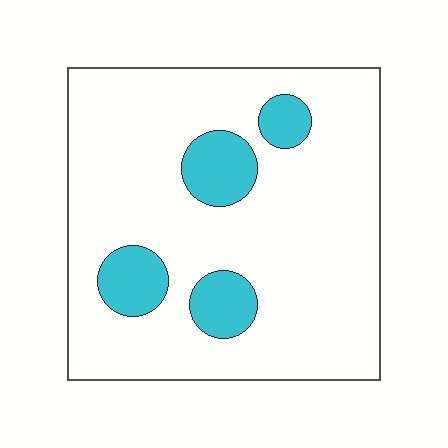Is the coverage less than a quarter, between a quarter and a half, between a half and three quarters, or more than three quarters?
Less than a quarter.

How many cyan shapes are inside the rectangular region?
4.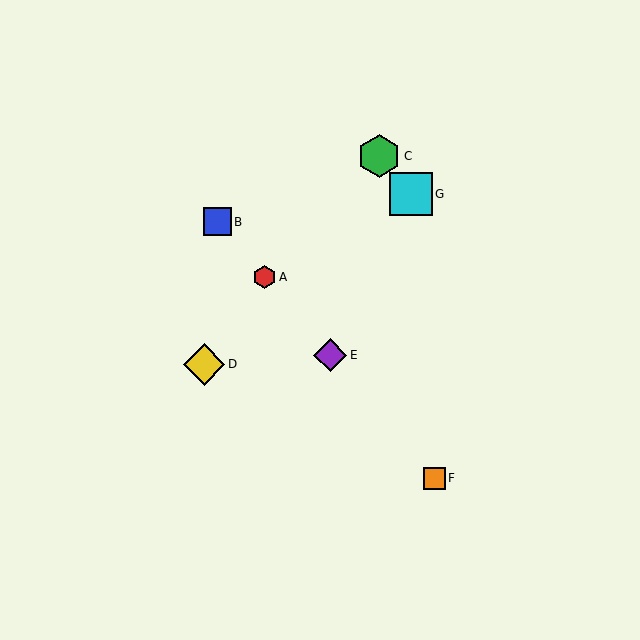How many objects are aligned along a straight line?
4 objects (A, B, E, F) are aligned along a straight line.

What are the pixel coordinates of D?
Object D is at (204, 364).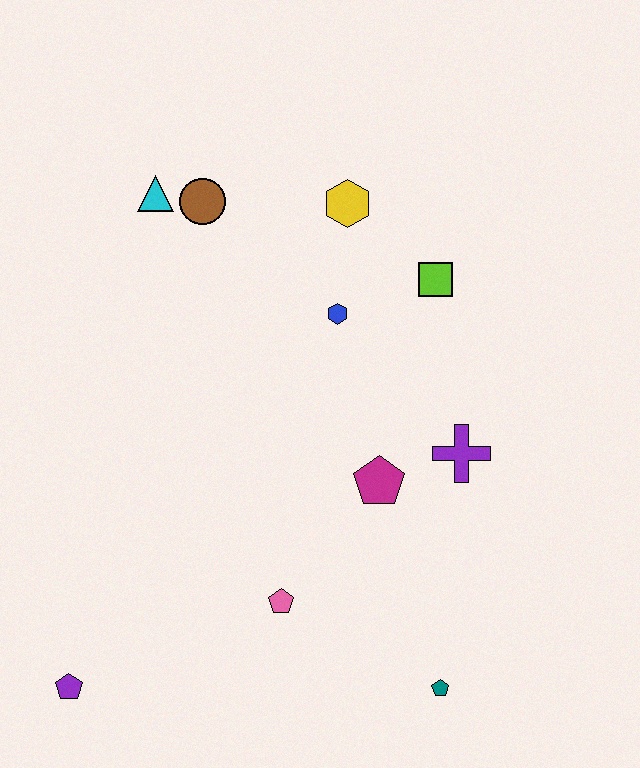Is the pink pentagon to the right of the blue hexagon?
No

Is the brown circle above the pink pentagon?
Yes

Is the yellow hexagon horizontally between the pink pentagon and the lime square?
Yes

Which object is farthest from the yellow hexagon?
The purple pentagon is farthest from the yellow hexagon.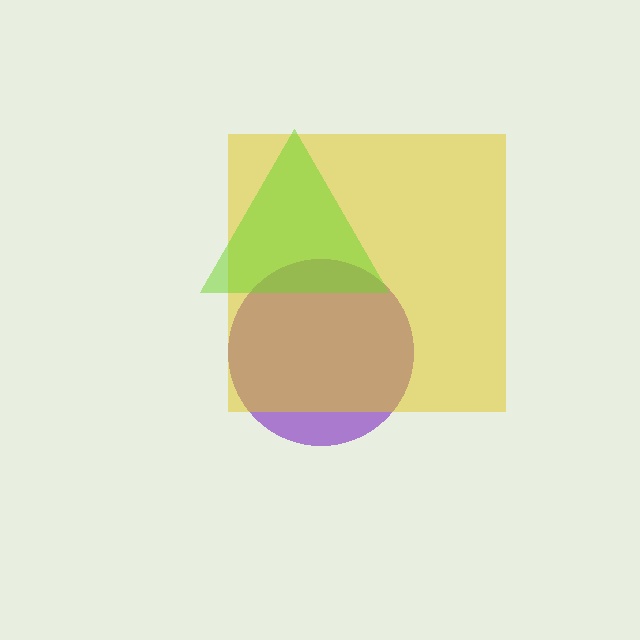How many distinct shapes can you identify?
There are 3 distinct shapes: a purple circle, a yellow square, a lime triangle.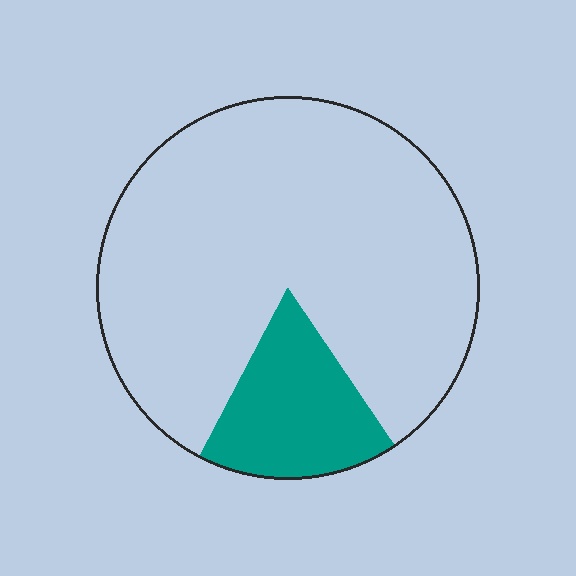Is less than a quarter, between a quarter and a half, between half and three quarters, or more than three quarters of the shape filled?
Less than a quarter.